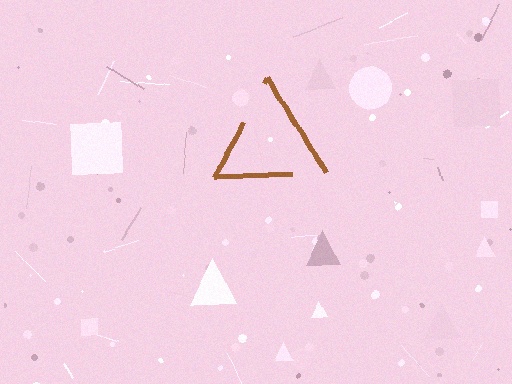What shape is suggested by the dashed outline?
The dashed outline suggests a triangle.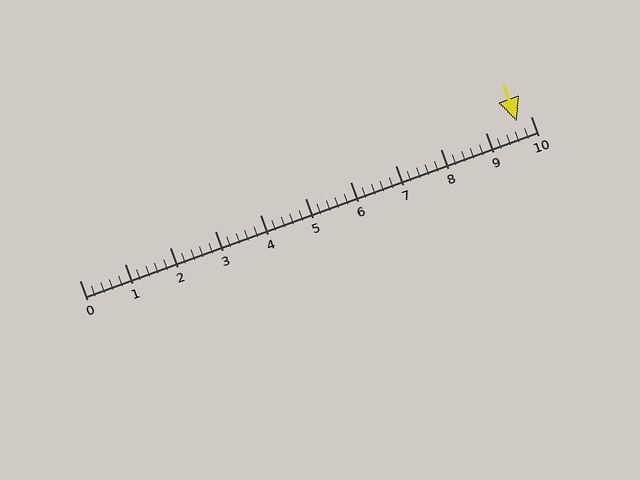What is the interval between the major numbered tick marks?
The major tick marks are spaced 1 units apart.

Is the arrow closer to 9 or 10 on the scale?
The arrow is closer to 10.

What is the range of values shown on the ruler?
The ruler shows values from 0 to 10.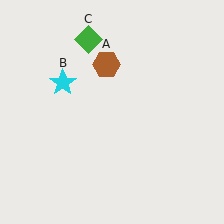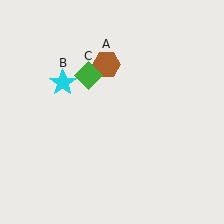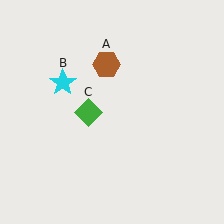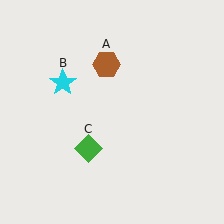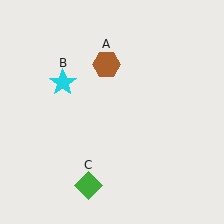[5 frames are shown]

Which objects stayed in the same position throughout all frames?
Brown hexagon (object A) and cyan star (object B) remained stationary.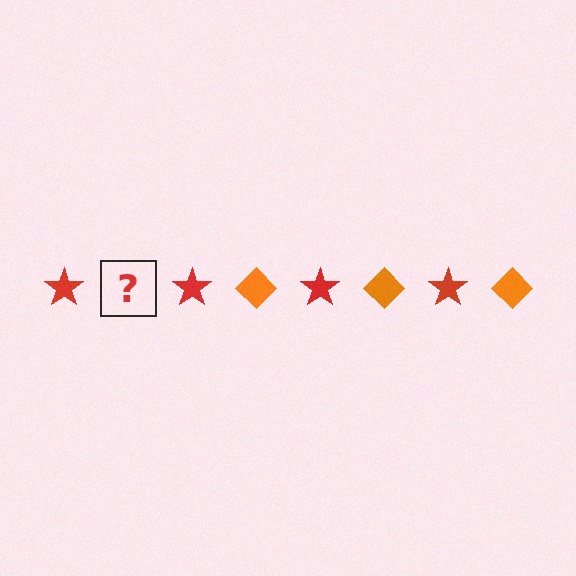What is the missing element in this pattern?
The missing element is an orange diamond.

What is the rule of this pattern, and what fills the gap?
The rule is that the pattern alternates between red star and orange diamond. The gap should be filled with an orange diamond.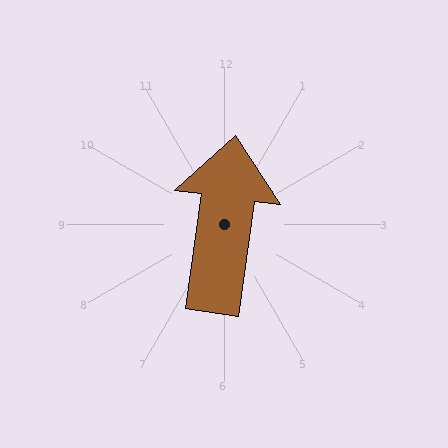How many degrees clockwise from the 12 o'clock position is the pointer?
Approximately 8 degrees.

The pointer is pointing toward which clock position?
Roughly 12 o'clock.